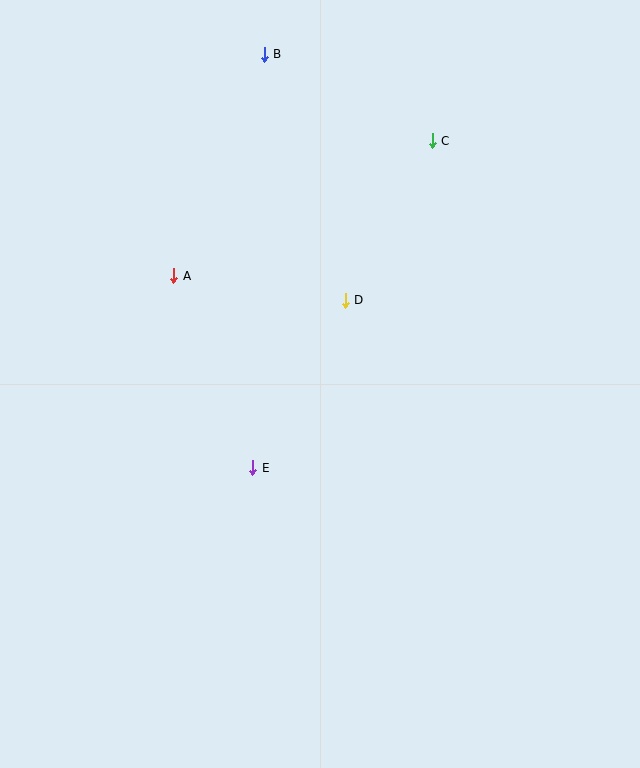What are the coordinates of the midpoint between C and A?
The midpoint between C and A is at (303, 208).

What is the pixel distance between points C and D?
The distance between C and D is 182 pixels.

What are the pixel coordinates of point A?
Point A is at (174, 276).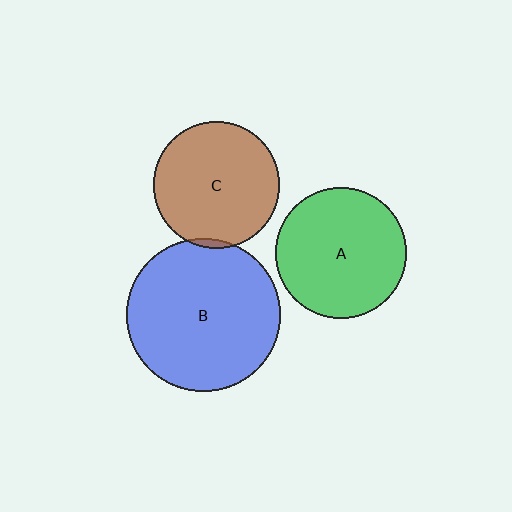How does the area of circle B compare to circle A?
Approximately 1.4 times.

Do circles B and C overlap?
Yes.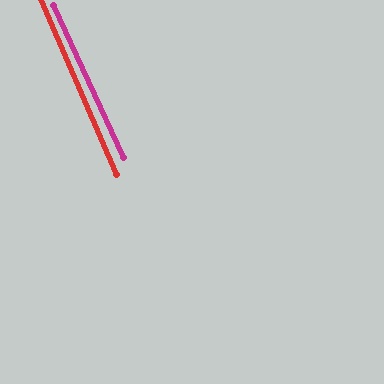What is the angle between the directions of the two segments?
Approximately 2 degrees.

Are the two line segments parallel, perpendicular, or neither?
Parallel — their directions differ by only 1.6°.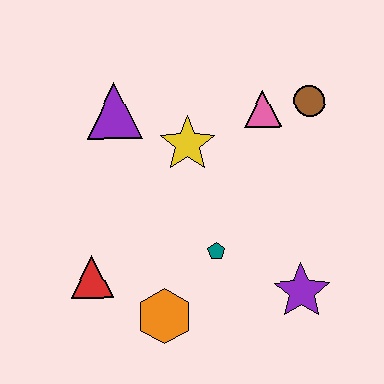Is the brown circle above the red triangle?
Yes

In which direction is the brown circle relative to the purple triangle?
The brown circle is to the right of the purple triangle.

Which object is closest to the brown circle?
The pink triangle is closest to the brown circle.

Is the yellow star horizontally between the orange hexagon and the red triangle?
No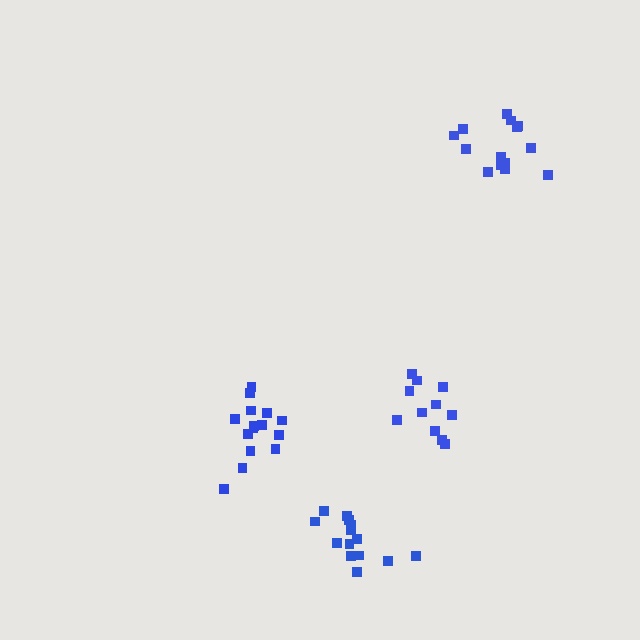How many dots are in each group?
Group 1: 14 dots, Group 2: 15 dots, Group 3: 11 dots, Group 4: 14 dots (54 total).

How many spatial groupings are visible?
There are 4 spatial groupings.